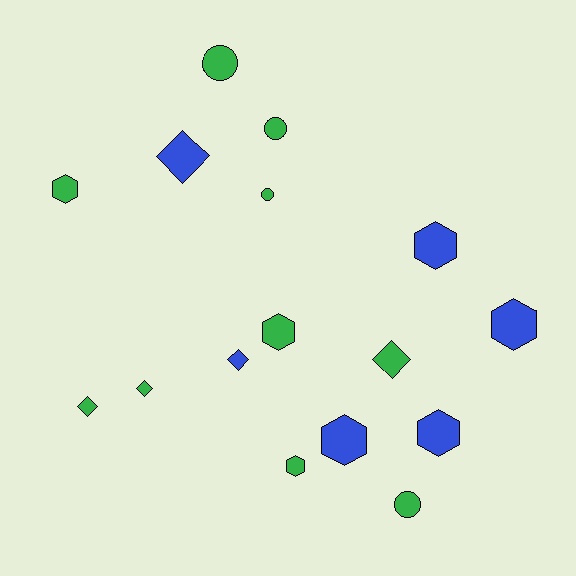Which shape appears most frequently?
Hexagon, with 7 objects.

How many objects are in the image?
There are 16 objects.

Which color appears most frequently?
Green, with 10 objects.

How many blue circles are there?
There are no blue circles.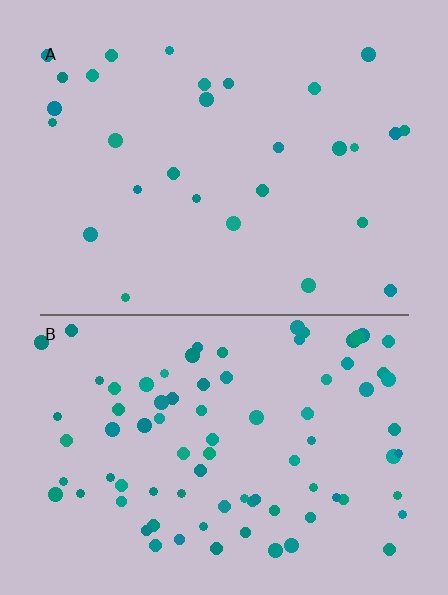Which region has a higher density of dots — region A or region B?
B (the bottom).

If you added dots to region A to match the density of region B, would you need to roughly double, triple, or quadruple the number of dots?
Approximately triple.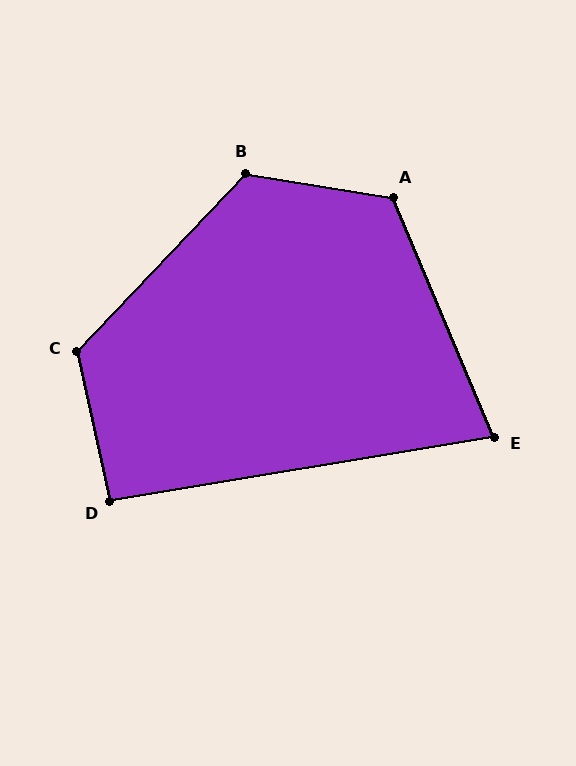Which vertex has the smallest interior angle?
E, at approximately 77 degrees.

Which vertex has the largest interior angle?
B, at approximately 124 degrees.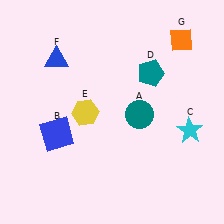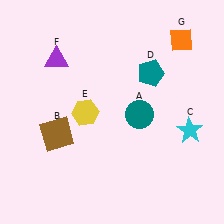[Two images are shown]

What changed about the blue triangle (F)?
In Image 1, F is blue. In Image 2, it changed to purple.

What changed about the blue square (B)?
In Image 1, B is blue. In Image 2, it changed to brown.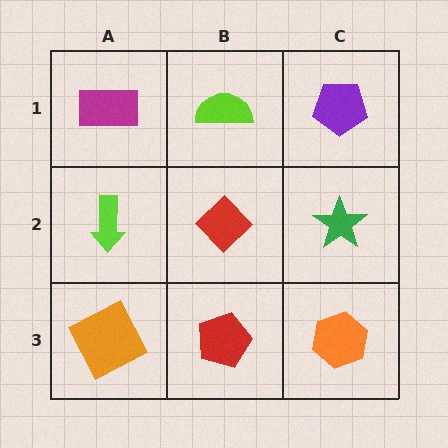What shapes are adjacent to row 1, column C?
A green star (row 2, column C), a lime semicircle (row 1, column B).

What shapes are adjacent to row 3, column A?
A lime arrow (row 2, column A), a red pentagon (row 3, column B).